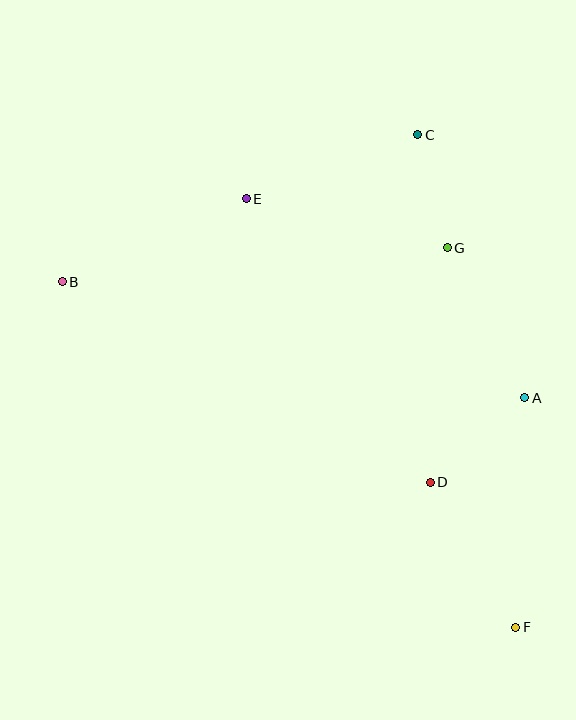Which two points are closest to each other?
Points C and G are closest to each other.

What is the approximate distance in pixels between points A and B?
The distance between A and B is approximately 477 pixels.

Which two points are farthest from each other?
Points B and F are farthest from each other.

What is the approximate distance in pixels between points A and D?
The distance between A and D is approximately 127 pixels.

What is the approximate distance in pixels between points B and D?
The distance between B and D is approximately 419 pixels.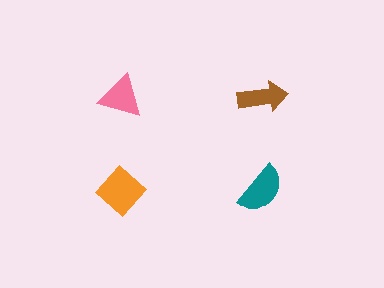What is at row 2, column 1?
An orange diamond.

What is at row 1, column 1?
A pink triangle.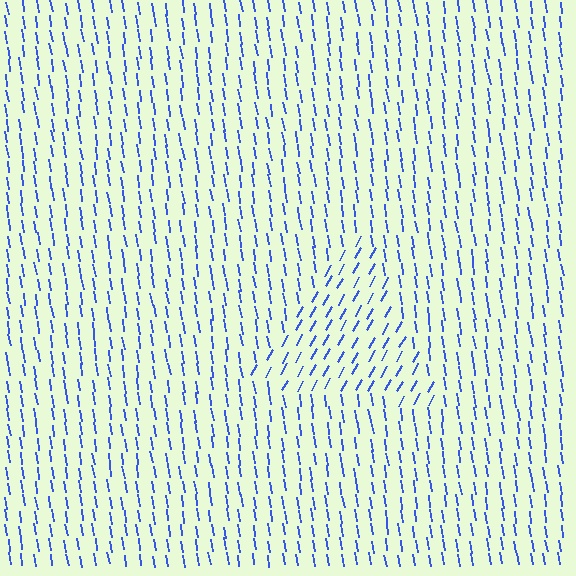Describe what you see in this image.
The image is filled with small blue line segments. A triangle region in the image has lines oriented differently from the surrounding lines, creating a visible texture boundary.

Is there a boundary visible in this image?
Yes, there is a texture boundary formed by a change in line orientation.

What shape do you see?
I see a triangle.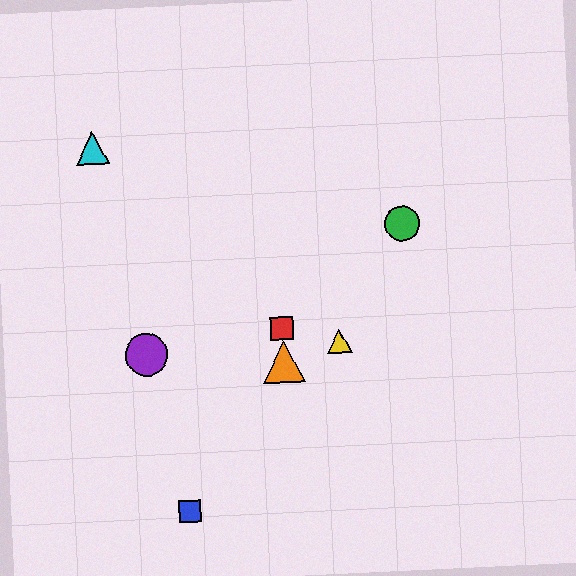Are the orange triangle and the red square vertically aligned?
Yes, both are at x≈284.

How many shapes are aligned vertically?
2 shapes (the red square, the orange triangle) are aligned vertically.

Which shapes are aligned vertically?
The red square, the orange triangle are aligned vertically.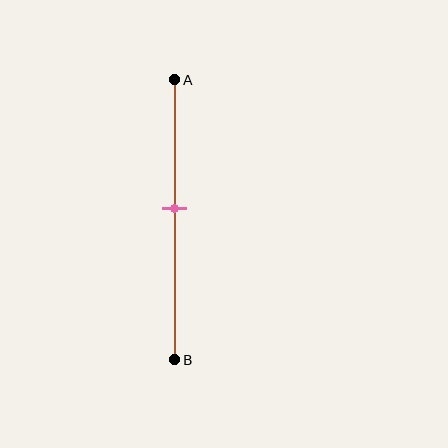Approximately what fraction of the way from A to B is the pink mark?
The pink mark is approximately 45% of the way from A to B.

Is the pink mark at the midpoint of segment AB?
No, the mark is at about 45% from A, not at the 50% midpoint.